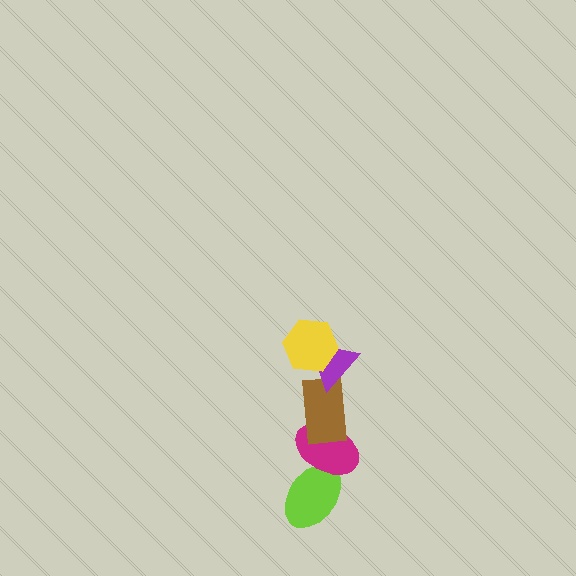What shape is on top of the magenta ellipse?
The brown rectangle is on top of the magenta ellipse.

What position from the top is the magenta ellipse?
The magenta ellipse is 4th from the top.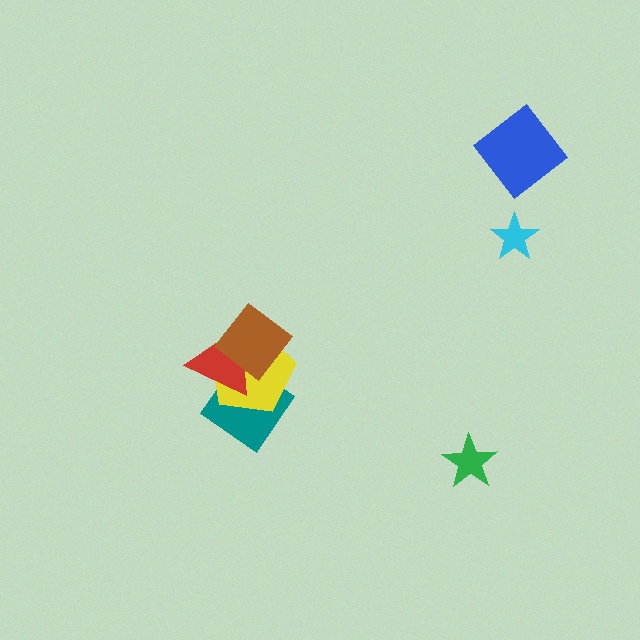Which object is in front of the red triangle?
The brown diamond is in front of the red triangle.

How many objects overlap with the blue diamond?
0 objects overlap with the blue diamond.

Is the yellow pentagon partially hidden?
Yes, it is partially covered by another shape.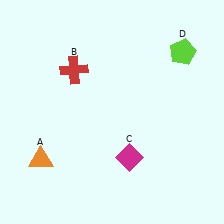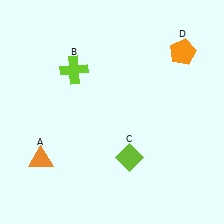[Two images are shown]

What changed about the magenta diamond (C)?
In Image 1, C is magenta. In Image 2, it changed to lime.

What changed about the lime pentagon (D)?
In Image 1, D is lime. In Image 2, it changed to orange.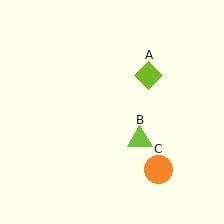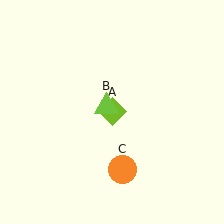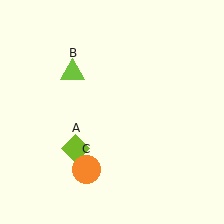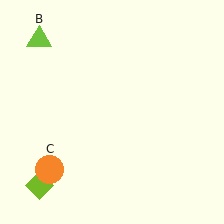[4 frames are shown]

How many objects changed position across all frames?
3 objects changed position: lime diamond (object A), lime triangle (object B), orange circle (object C).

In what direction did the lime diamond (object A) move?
The lime diamond (object A) moved down and to the left.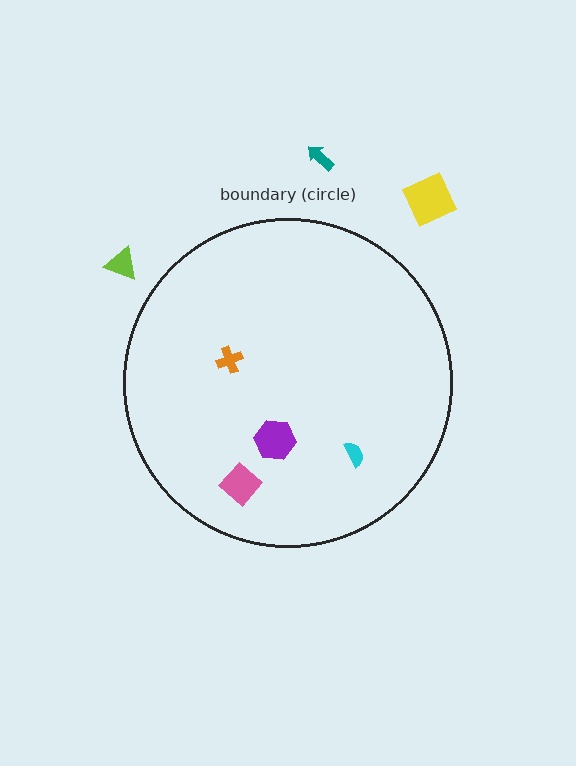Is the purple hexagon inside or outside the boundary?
Inside.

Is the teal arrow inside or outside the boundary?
Outside.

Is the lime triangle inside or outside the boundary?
Outside.